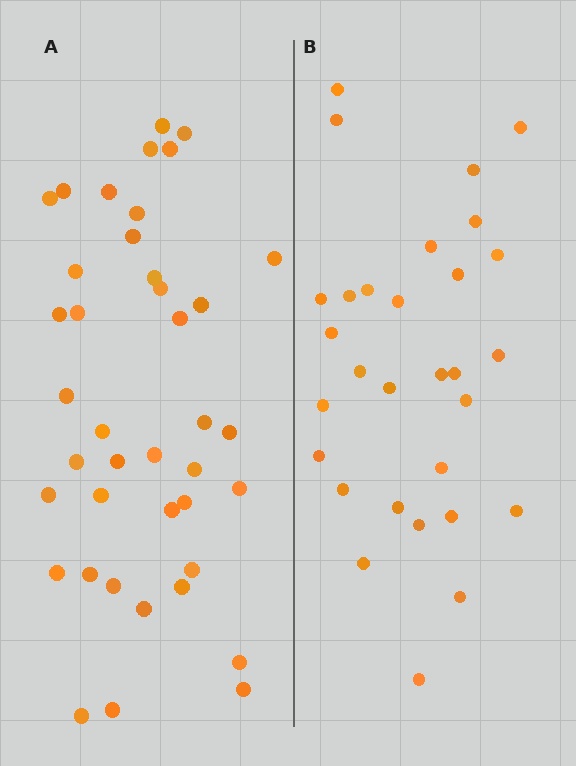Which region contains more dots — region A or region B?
Region A (the left region) has more dots.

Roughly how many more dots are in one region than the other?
Region A has roughly 10 or so more dots than region B.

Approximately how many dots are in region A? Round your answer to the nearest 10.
About 40 dots.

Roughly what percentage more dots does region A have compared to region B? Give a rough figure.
About 35% more.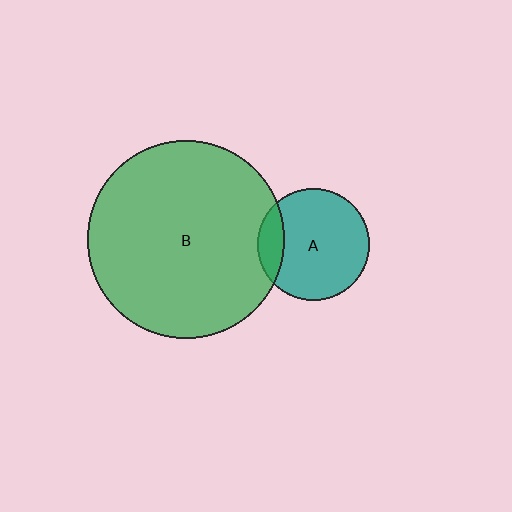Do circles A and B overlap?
Yes.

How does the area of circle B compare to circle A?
Approximately 3.1 times.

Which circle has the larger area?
Circle B (green).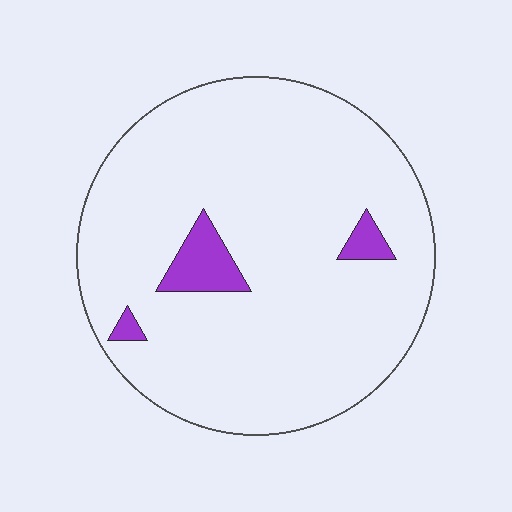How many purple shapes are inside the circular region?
3.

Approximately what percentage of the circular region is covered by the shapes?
Approximately 5%.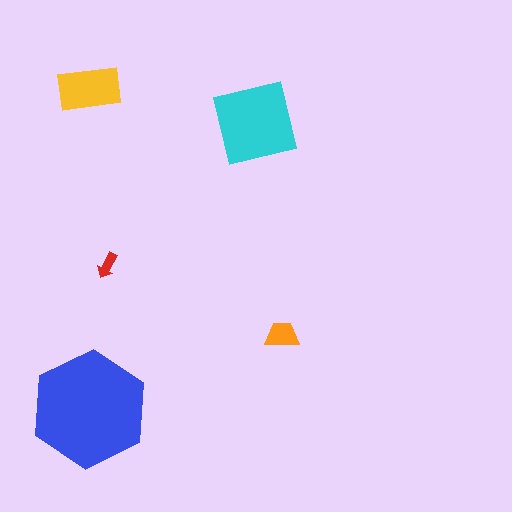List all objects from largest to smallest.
The blue hexagon, the cyan square, the yellow rectangle, the orange trapezoid, the red arrow.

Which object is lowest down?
The blue hexagon is bottommost.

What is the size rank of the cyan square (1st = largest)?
2nd.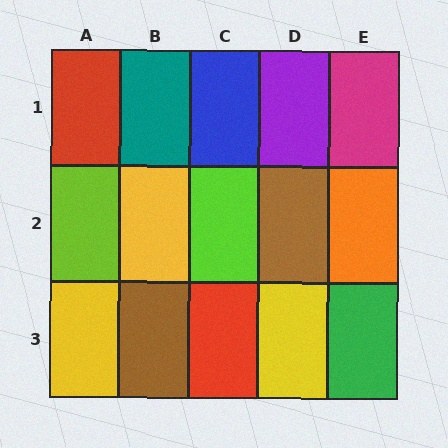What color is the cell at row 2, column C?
Lime.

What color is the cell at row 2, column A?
Lime.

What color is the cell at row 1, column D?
Purple.